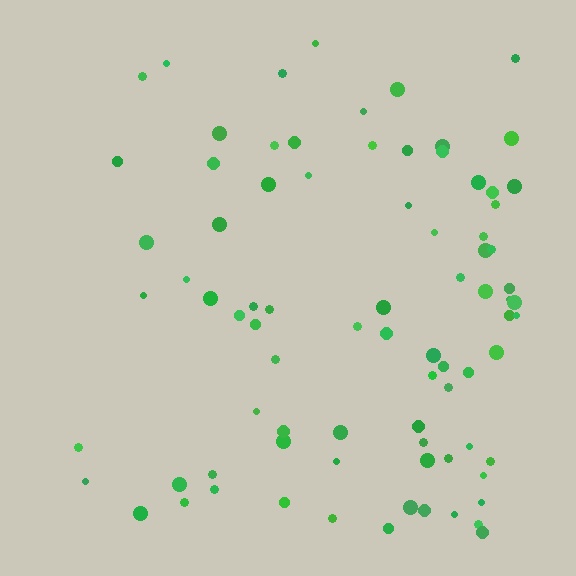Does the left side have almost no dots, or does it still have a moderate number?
Still a moderate number, just noticeably fewer than the right.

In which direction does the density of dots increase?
From left to right, with the right side densest.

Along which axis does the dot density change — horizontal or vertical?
Horizontal.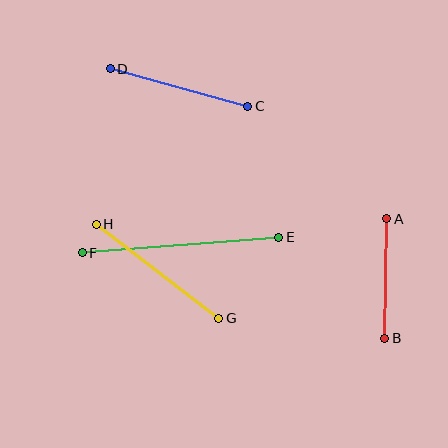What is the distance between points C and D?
The distance is approximately 143 pixels.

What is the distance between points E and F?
The distance is approximately 197 pixels.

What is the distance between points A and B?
The distance is approximately 119 pixels.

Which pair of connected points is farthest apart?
Points E and F are farthest apart.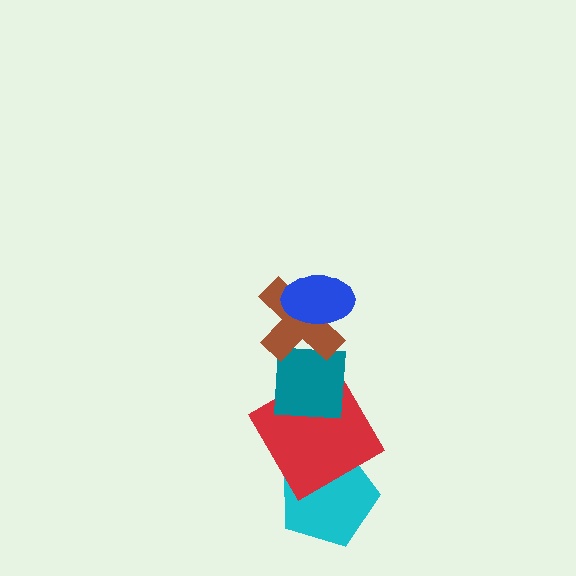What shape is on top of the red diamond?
The teal square is on top of the red diamond.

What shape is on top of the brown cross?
The blue ellipse is on top of the brown cross.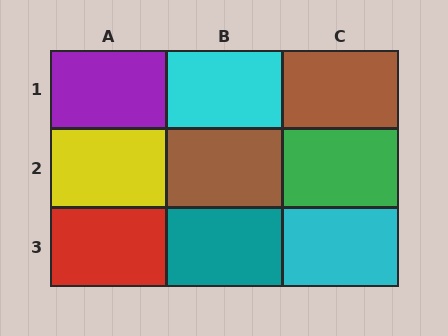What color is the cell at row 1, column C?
Brown.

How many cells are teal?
1 cell is teal.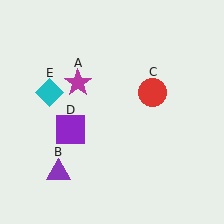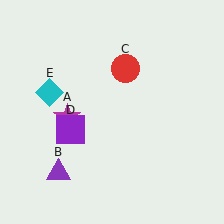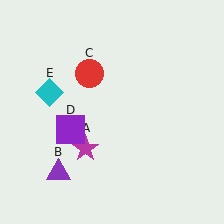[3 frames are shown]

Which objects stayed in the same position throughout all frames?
Purple triangle (object B) and purple square (object D) and cyan diamond (object E) remained stationary.